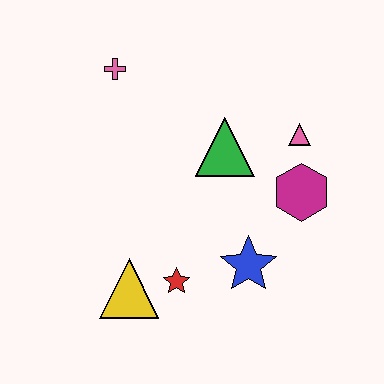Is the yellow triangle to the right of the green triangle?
No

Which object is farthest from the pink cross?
The blue star is farthest from the pink cross.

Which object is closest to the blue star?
The red star is closest to the blue star.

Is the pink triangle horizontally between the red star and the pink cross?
No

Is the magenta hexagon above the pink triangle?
No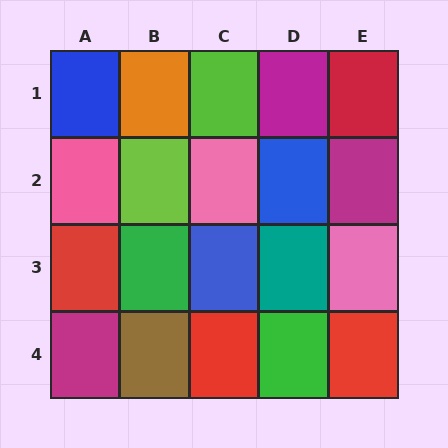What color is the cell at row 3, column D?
Teal.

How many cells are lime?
2 cells are lime.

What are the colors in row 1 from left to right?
Blue, orange, lime, magenta, red.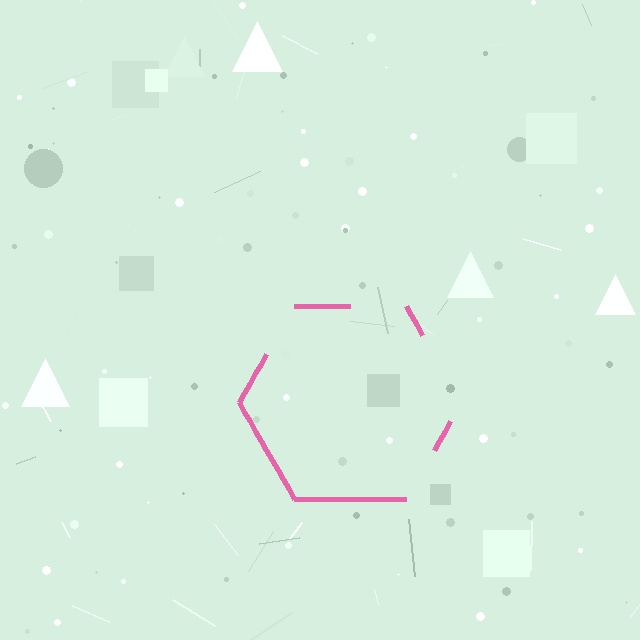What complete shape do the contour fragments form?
The contour fragments form a hexagon.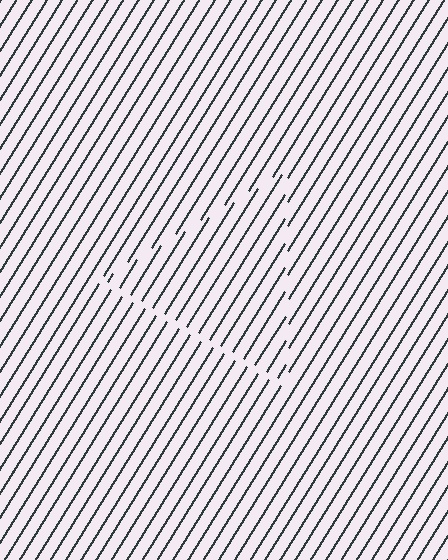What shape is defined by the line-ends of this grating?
An illusory triangle. The interior of the shape contains the same grating, shifted by half a period — the contour is defined by the phase discontinuity where line-ends from the inner and outer gratings abut.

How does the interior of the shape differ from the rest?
The interior of the shape contains the same grating, shifted by half a period — the contour is defined by the phase discontinuity where line-ends from the inner and outer gratings abut.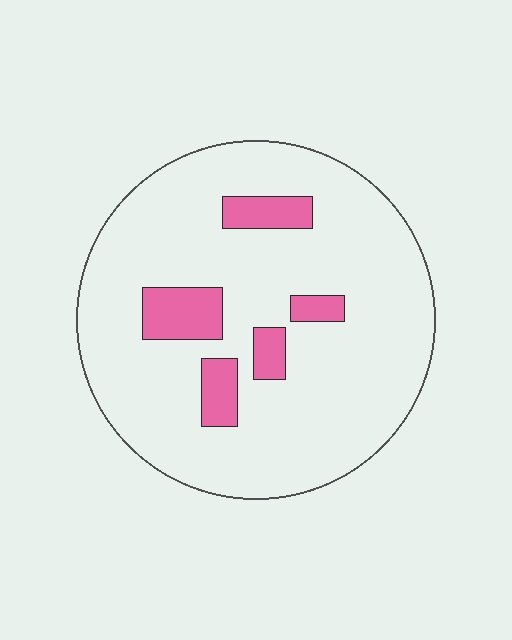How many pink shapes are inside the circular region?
5.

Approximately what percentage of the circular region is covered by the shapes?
Approximately 15%.